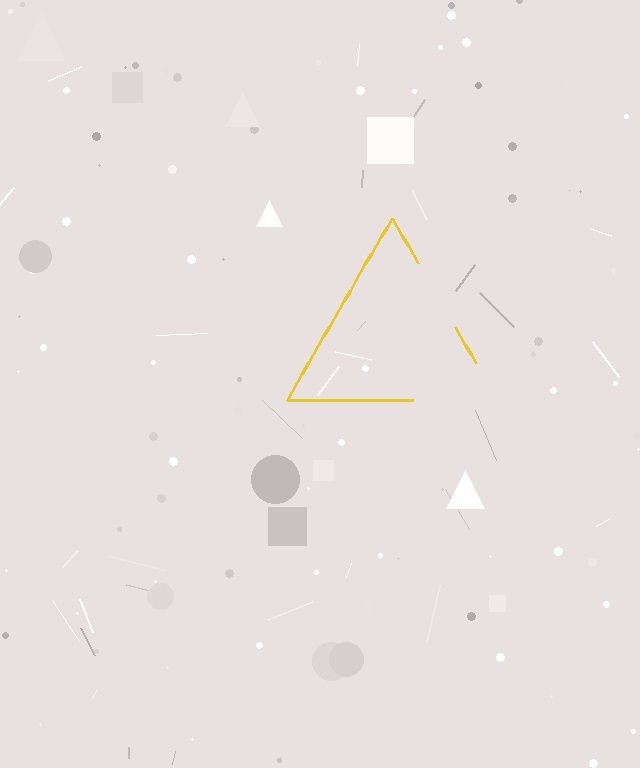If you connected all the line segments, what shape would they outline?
They would outline a triangle.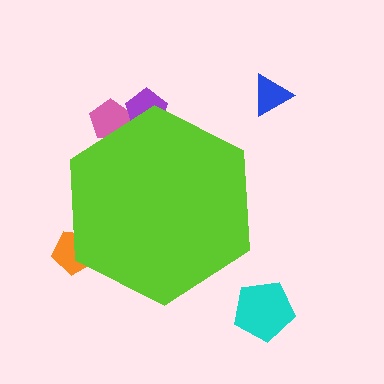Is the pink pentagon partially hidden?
Yes, the pink pentagon is partially hidden behind the lime hexagon.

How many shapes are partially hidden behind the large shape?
3 shapes are partially hidden.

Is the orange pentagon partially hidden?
Yes, the orange pentagon is partially hidden behind the lime hexagon.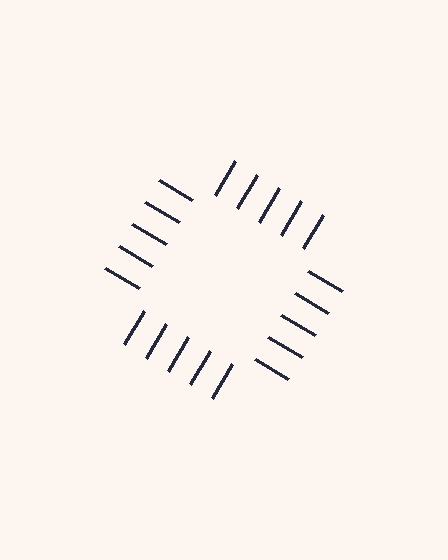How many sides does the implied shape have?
4 sides — the line-ends trace a square.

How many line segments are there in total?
20 — 5 along each of the 4 edges.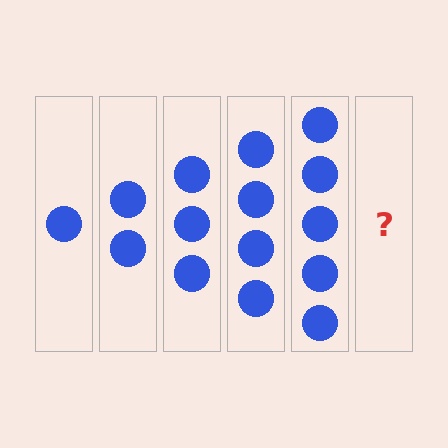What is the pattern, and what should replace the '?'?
The pattern is that each step adds one more circle. The '?' should be 6 circles.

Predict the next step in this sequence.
The next step is 6 circles.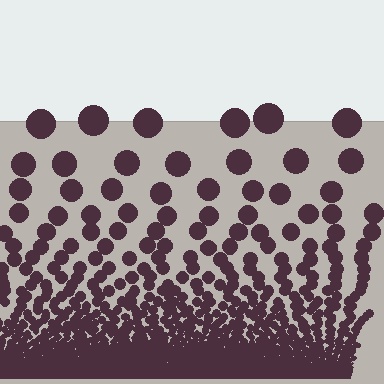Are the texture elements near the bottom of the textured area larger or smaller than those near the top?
Smaller. The gradient is inverted — elements near the bottom are smaller and denser.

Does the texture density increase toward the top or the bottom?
Density increases toward the bottom.